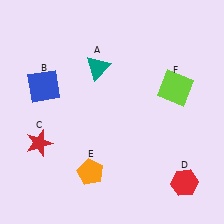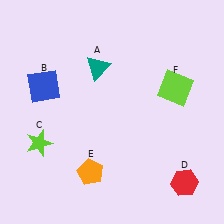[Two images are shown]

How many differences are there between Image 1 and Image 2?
There is 1 difference between the two images.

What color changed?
The star (C) changed from red in Image 1 to lime in Image 2.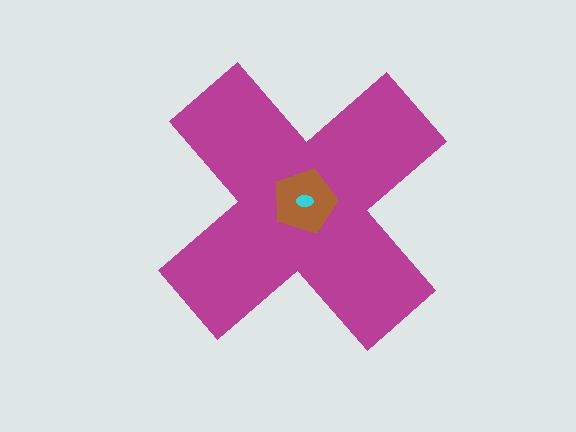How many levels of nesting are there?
3.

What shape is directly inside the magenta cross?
The brown pentagon.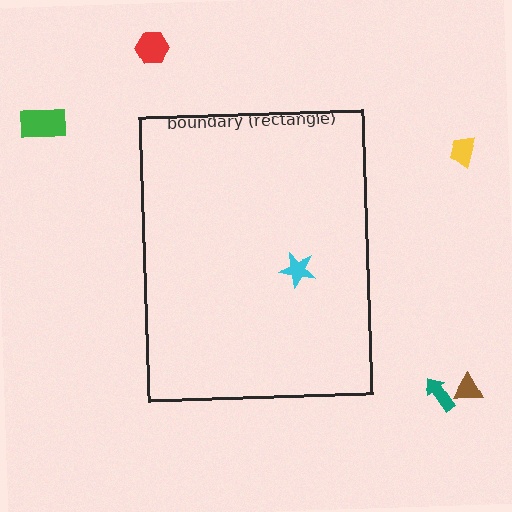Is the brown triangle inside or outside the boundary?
Outside.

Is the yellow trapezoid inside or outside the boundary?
Outside.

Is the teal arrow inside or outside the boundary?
Outside.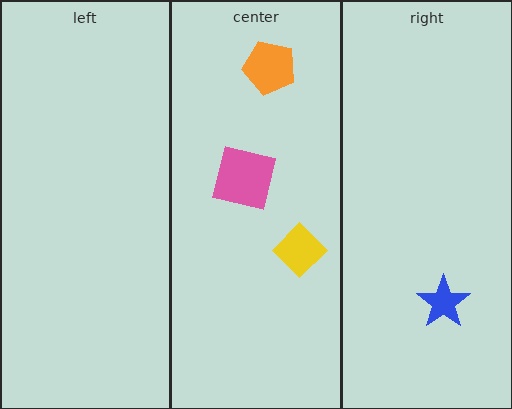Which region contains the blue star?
The right region.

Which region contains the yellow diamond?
The center region.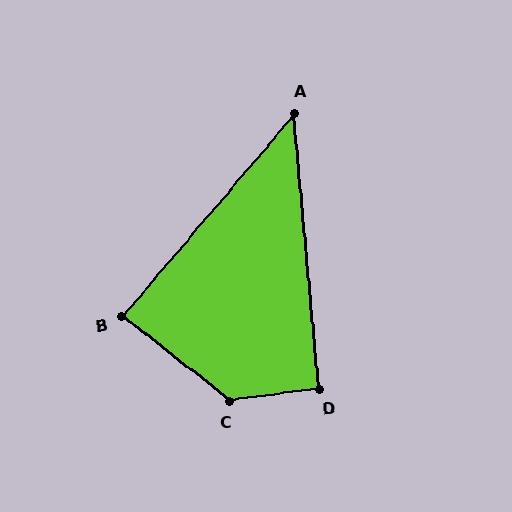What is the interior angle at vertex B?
Approximately 88 degrees (approximately right).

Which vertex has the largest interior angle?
C, at approximately 135 degrees.